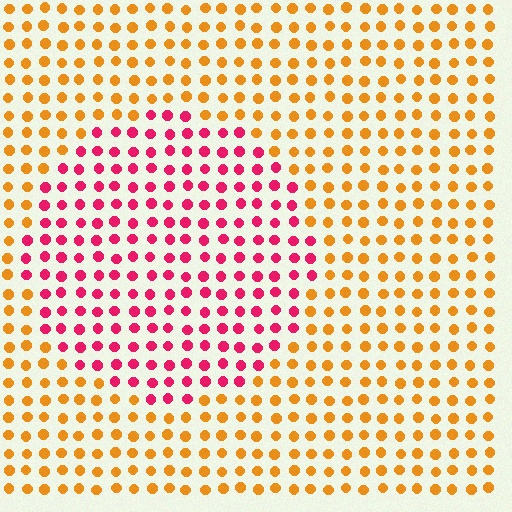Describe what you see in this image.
The image is filled with small orange elements in a uniform arrangement. A circle-shaped region is visible where the elements are tinted to a slightly different hue, forming a subtle color boundary.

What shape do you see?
I see a circle.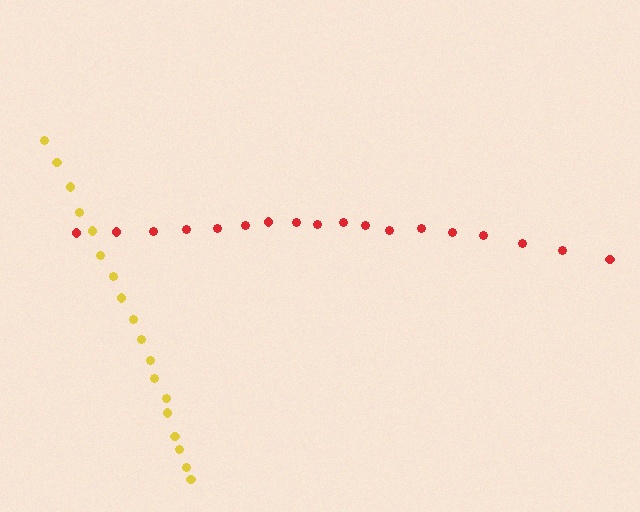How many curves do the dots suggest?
There are 2 distinct paths.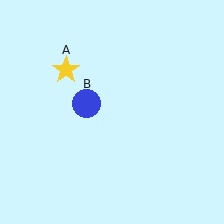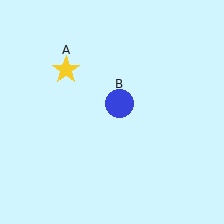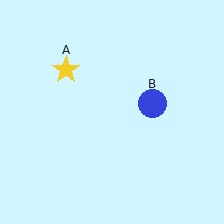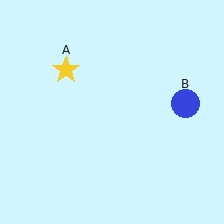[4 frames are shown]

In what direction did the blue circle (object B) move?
The blue circle (object B) moved right.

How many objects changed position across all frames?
1 object changed position: blue circle (object B).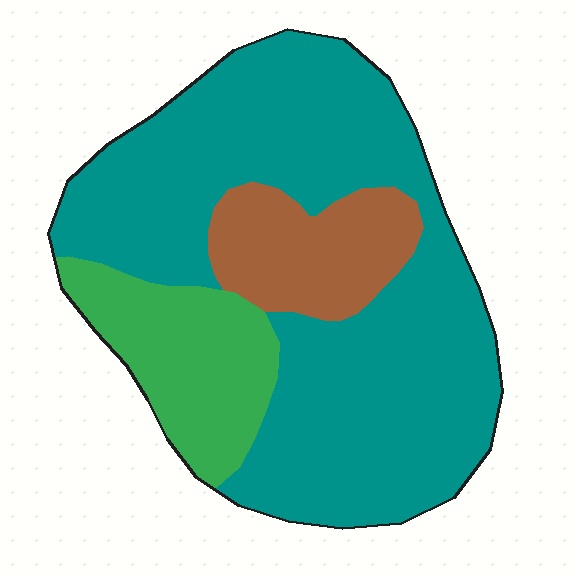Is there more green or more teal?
Teal.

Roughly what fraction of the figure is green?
Green covers about 15% of the figure.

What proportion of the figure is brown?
Brown covers about 15% of the figure.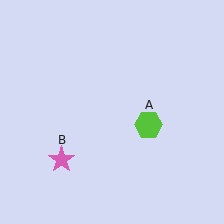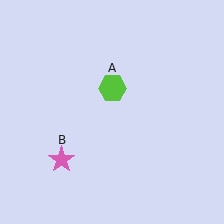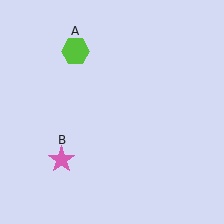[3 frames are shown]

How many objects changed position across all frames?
1 object changed position: lime hexagon (object A).